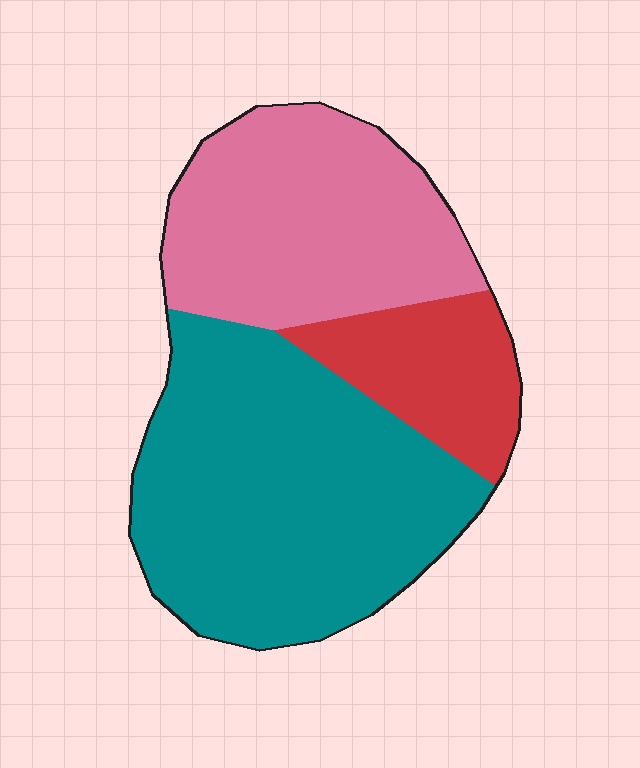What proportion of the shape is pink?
Pink covers about 35% of the shape.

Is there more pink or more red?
Pink.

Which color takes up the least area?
Red, at roughly 15%.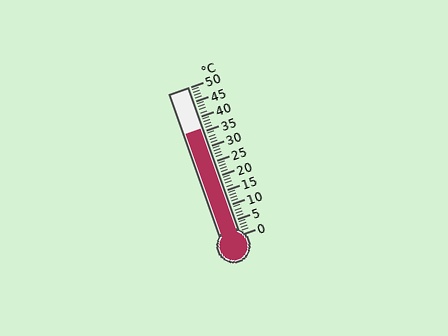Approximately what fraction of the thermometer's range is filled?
The thermometer is filled to approximately 70% of its range.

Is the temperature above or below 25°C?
The temperature is above 25°C.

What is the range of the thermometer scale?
The thermometer scale ranges from 0°C to 50°C.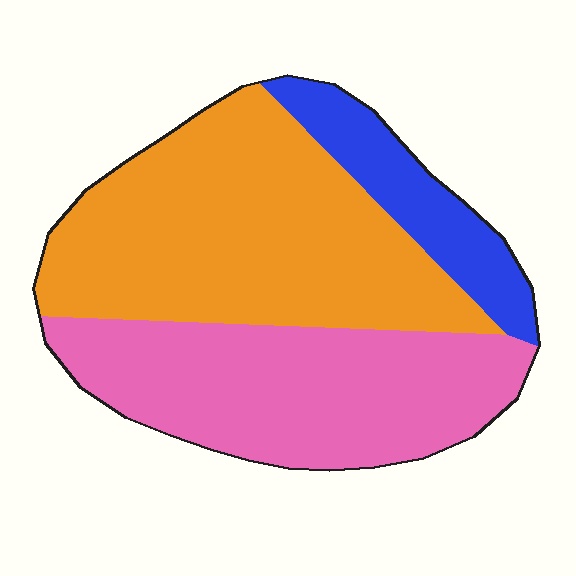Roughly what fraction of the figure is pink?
Pink takes up between a quarter and a half of the figure.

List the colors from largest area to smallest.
From largest to smallest: orange, pink, blue.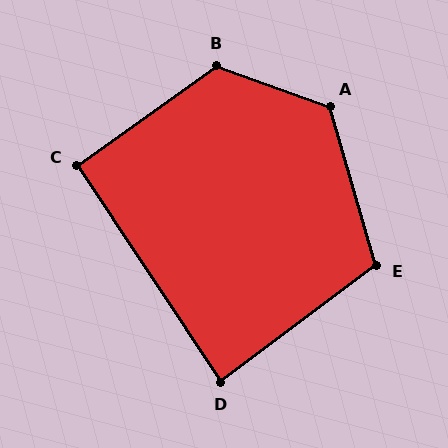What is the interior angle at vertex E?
Approximately 110 degrees (obtuse).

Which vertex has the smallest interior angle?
D, at approximately 87 degrees.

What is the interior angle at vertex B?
Approximately 125 degrees (obtuse).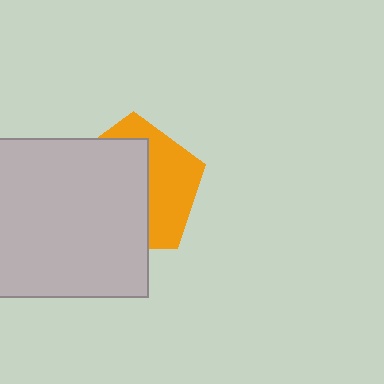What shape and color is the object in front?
The object in front is a light gray rectangle.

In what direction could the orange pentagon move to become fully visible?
The orange pentagon could move right. That would shift it out from behind the light gray rectangle entirely.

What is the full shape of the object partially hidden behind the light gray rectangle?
The partially hidden object is an orange pentagon.